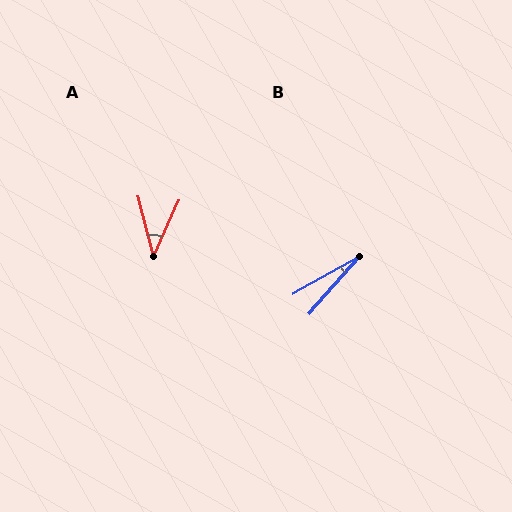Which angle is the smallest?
B, at approximately 19 degrees.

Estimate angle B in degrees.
Approximately 19 degrees.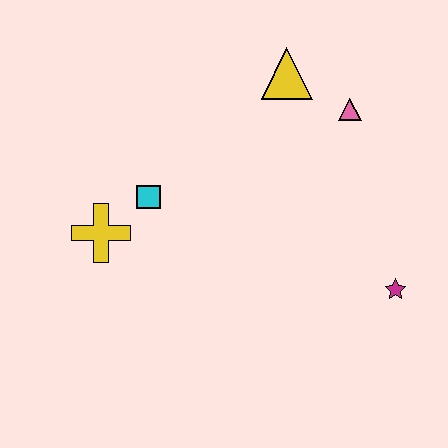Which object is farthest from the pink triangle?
The yellow cross is farthest from the pink triangle.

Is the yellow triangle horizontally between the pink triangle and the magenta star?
No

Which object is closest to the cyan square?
The yellow cross is closest to the cyan square.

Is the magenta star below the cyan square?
Yes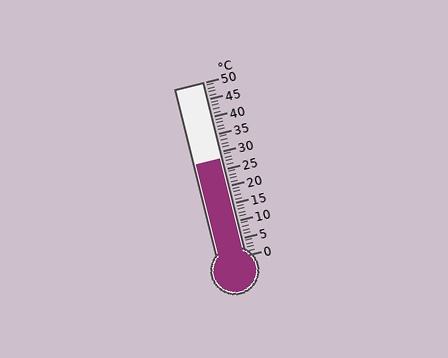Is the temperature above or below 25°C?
The temperature is above 25°C.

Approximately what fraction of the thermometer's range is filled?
The thermometer is filled to approximately 55% of its range.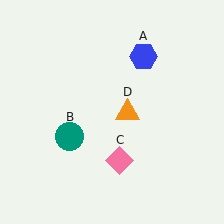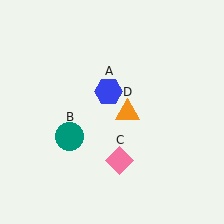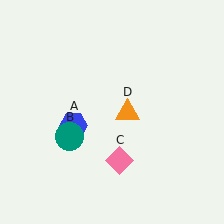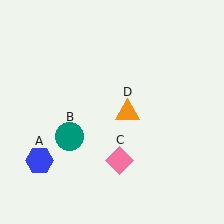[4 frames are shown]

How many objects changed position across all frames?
1 object changed position: blue hexagon (object A).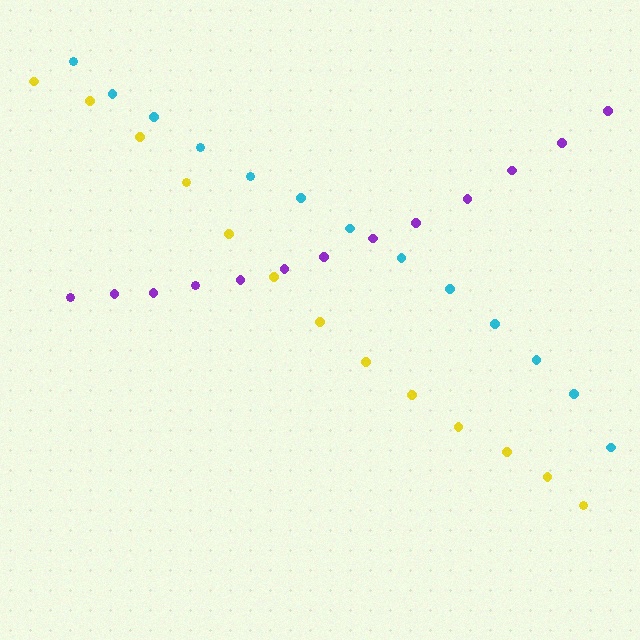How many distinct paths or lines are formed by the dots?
There are 3 distinct paths.